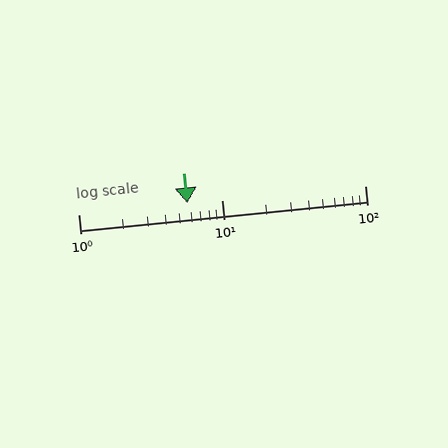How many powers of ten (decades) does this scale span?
The scale spans 2 decades, from 1 to 100.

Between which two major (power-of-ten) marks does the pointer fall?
The pointer is between 1 and 10.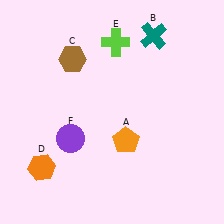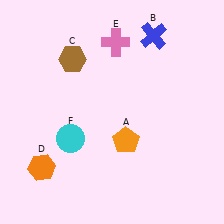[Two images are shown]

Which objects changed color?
B changed from teal to blue. E changed from lime to pink. F changed from purple to cyan.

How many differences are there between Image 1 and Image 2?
There are 3 differences between the two images.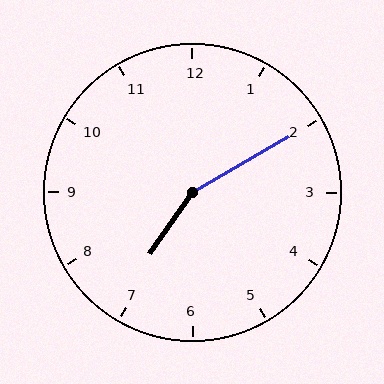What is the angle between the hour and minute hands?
Approximately 155 degrees.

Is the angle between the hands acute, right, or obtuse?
It is obtuse.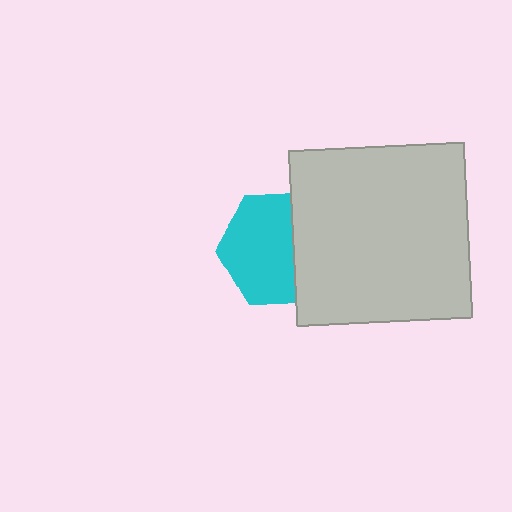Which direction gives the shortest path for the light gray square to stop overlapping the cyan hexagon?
Moving right gives the shortest separation.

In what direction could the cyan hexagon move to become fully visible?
The cyan hexagon could move left. That would shift it out from behind the light gray square entirely.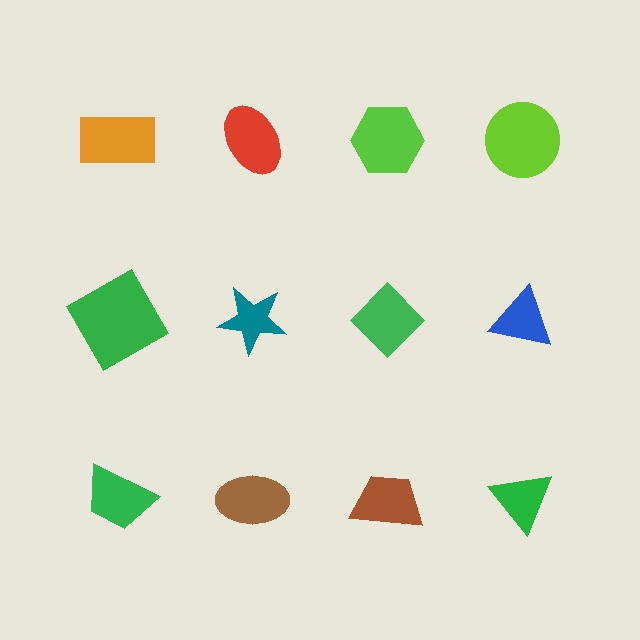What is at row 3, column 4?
A green triangle.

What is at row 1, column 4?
A lime circle.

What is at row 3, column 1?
A green trapezoid.